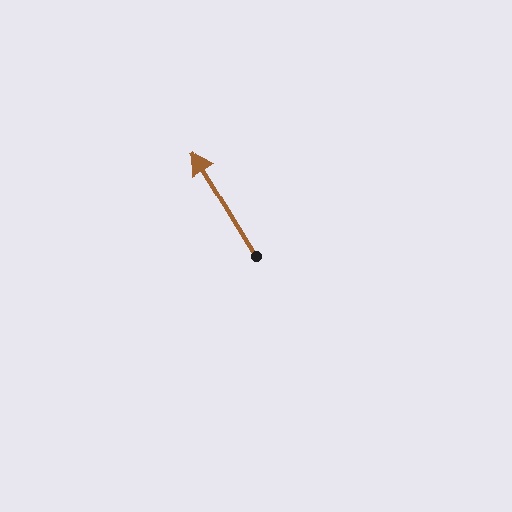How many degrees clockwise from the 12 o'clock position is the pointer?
Approximately 329 degrees.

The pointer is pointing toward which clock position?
Roughly 11 o'clock.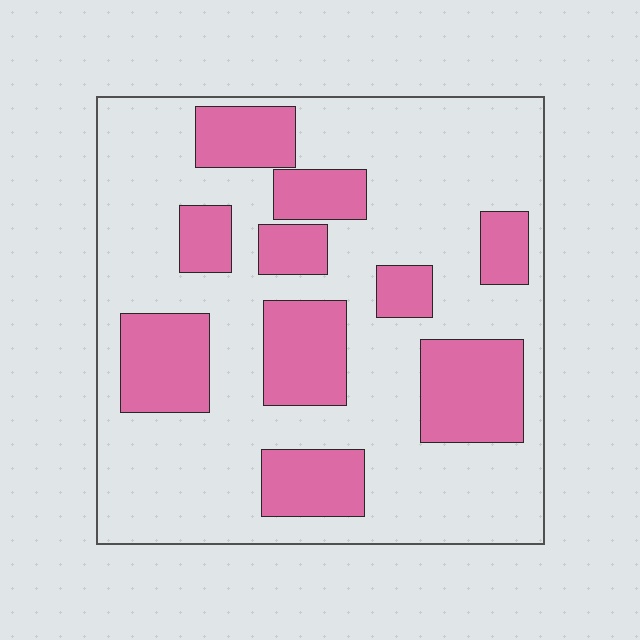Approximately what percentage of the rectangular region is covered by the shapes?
Approximately 30%.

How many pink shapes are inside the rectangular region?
10.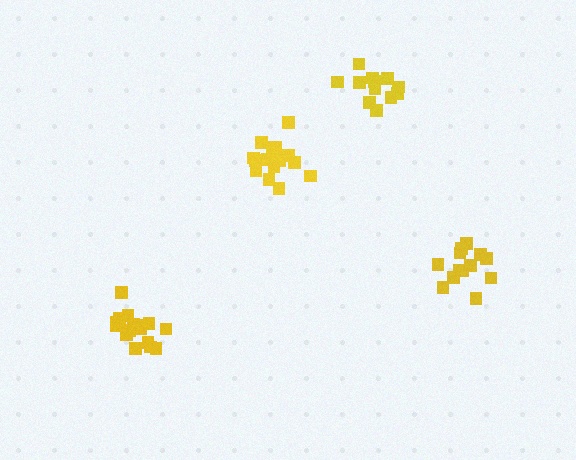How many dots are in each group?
Group 1: 12 dots, Group 2: 16 dots, Group 3: 17 dots, Group 4: 13 dots (58 total).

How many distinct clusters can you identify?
There are 4 distinct clusters.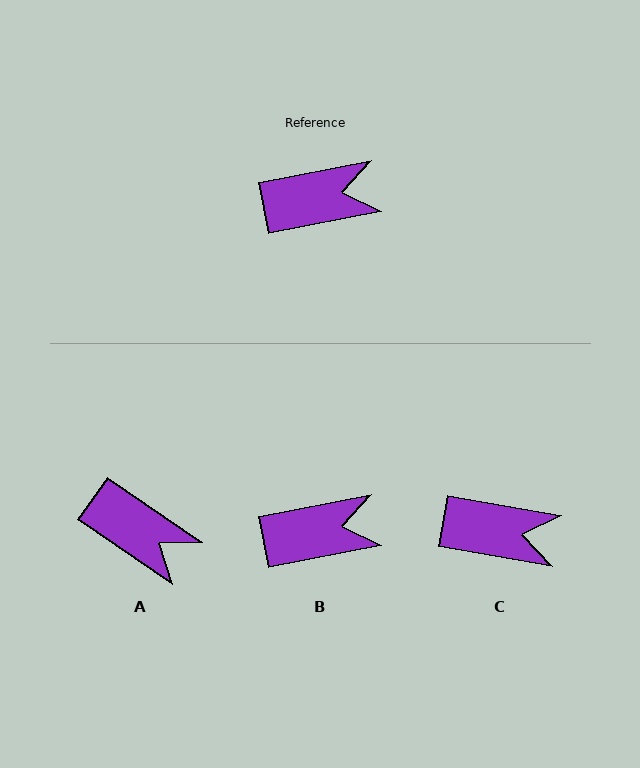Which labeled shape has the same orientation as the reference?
B.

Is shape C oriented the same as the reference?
No, it is off by about 21 degrees.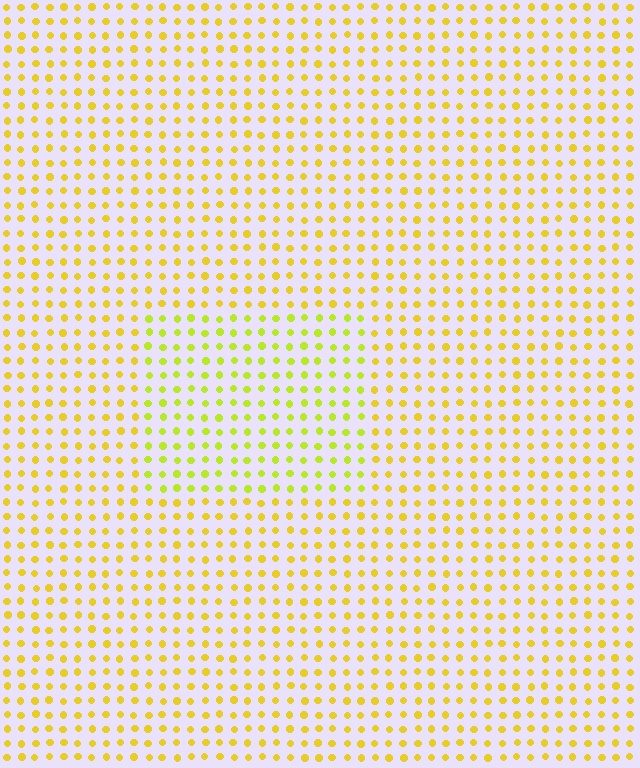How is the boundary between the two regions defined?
The boundary is defined purely by a slight shift in hue (about 24 degrees). Spacing, size, and orientation are identical on both sides.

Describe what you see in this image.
The image is filled with small yellow elements in a uniform arrangement. A rectangle-shaped region is visible where the elements are tinted to a slightly different hue, forming a subtle color boundary.